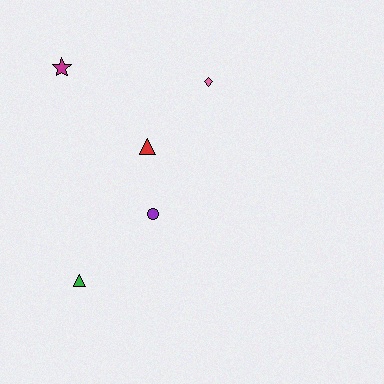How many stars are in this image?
There is 1 star.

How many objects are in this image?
There are 5 objects.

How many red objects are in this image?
There is 1 red object.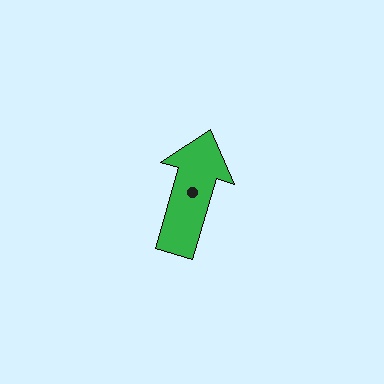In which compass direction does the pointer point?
North.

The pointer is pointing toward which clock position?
Roughly 1 o'clock.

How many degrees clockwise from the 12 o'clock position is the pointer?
Approximately 16 degrees.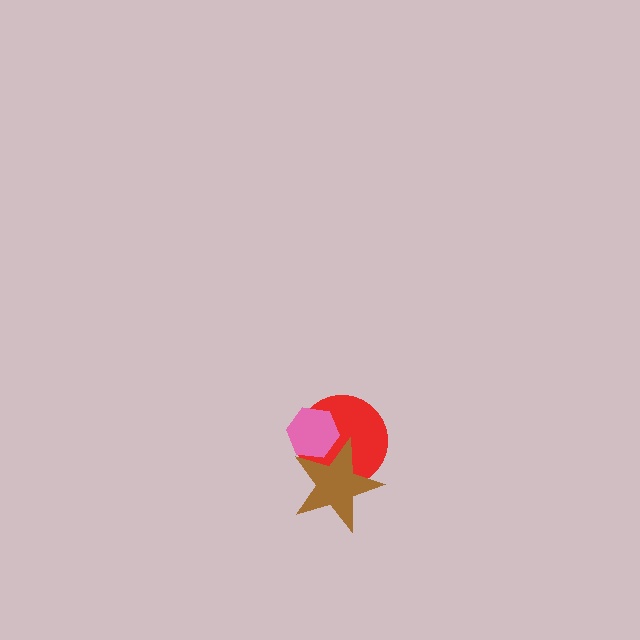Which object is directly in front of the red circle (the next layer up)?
The pink hexagon is directly in front of the red circle.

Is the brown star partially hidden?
No, no other shape covers it.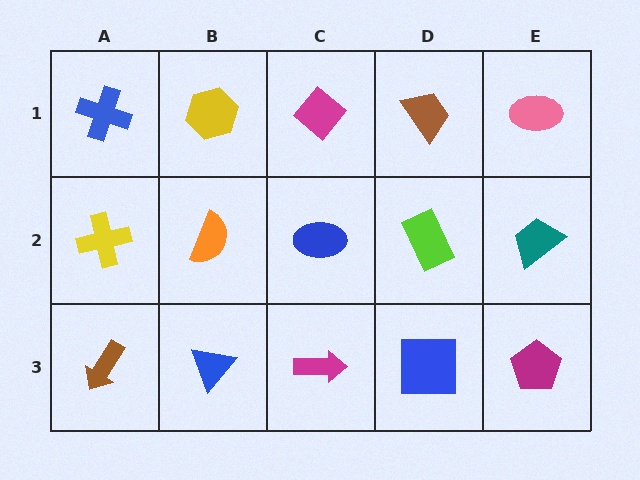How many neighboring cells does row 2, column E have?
3.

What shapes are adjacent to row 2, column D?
A brown trapezoid (row 1, column D), a blue square (row 3, column D), a blue ellipse (row 2, column C), a teal trapezoid (row 2, column E).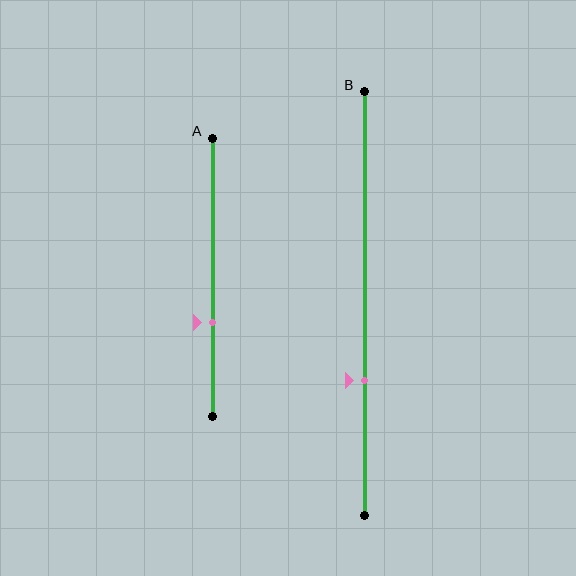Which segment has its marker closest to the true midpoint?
Segment A has its marker closest to the true midpoint.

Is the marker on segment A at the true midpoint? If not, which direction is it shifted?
No, the marker on segment A is shifted downward by about 16% of the segment length.